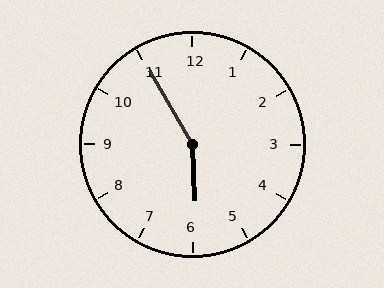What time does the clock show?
5:55.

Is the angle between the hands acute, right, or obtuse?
It is obtuse.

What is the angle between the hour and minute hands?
Approximately 152 degrees.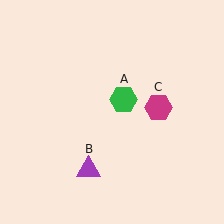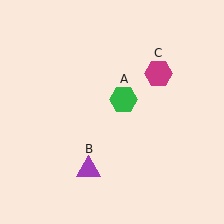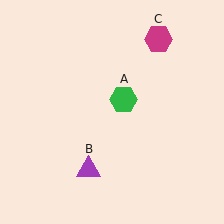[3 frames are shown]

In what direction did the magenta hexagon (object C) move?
The magenta hexagon (object C) moved up.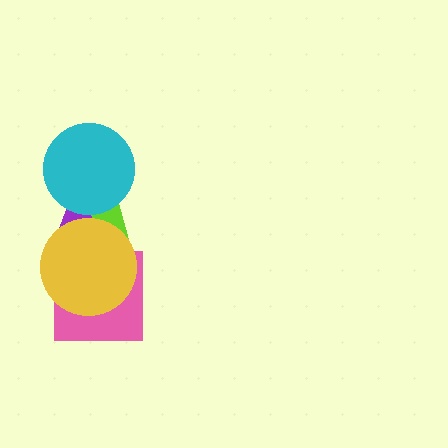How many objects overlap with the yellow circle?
3 objects overlap with the yellow circle.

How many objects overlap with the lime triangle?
4 objects overlap with the lime triangle.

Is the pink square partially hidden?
Yes, it is partially covered by another shape.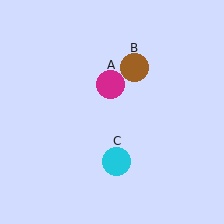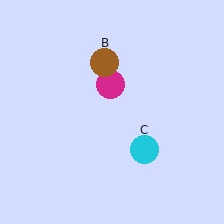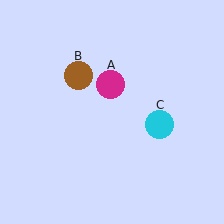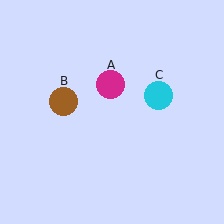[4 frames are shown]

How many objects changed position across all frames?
2 objects changed position: brown circle (object B), cyan circle (object C).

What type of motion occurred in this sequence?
The brown circle (object B), cyan circle (object C) rotated counterclockwise around the center of the scene.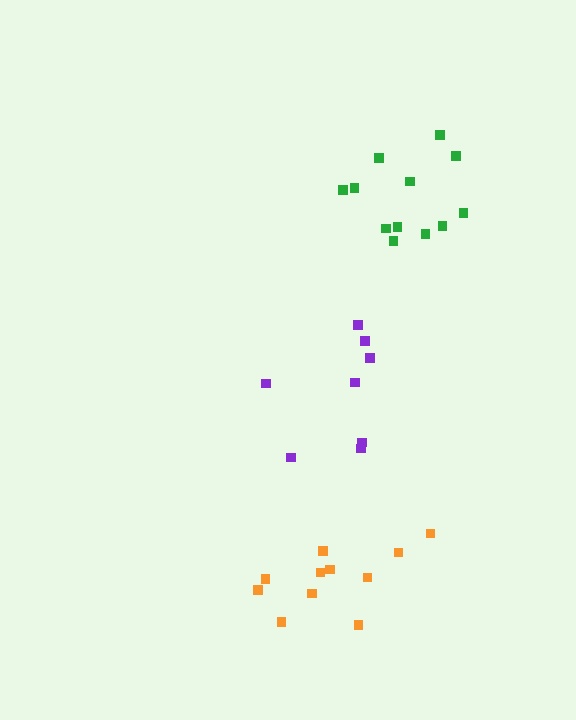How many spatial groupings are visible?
There are 3 spatial groupings.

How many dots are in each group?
Group 1: 12 dots, Group 2: 11 dots, Group 3: 8 dots (31 total).